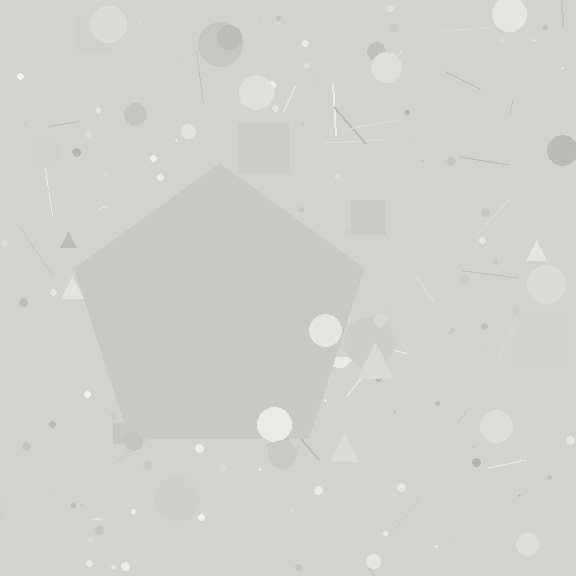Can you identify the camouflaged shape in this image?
The camouflaged shape is a pentagon.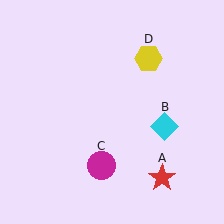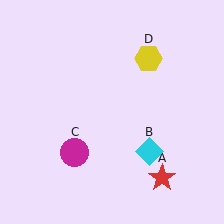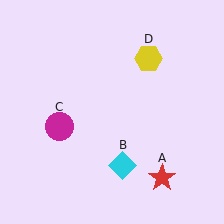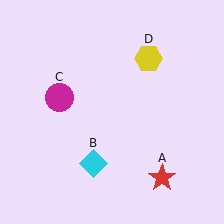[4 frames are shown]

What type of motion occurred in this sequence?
The cyan diamond (object B), magenta circle (object C) rotated clockwise around the center of the scene.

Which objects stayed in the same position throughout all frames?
Red star (object A) and yellow hexagon (object D) remained stationary.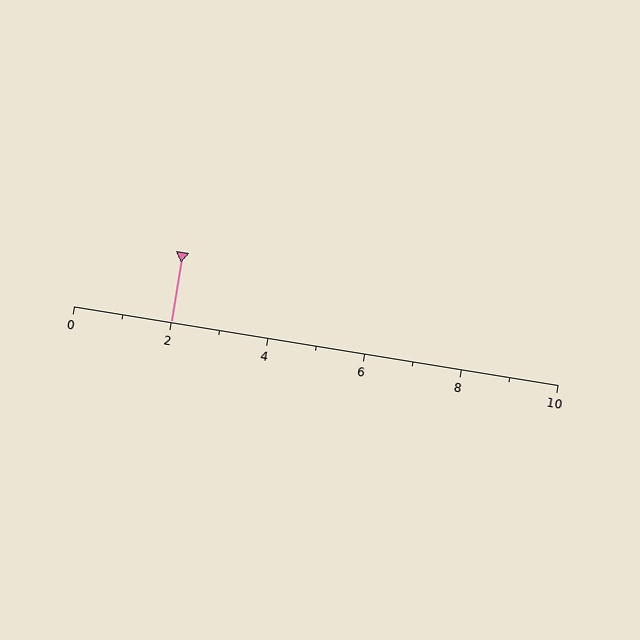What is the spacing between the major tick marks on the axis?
The major ticks are spaced 2 apart.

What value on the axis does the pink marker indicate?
The marker indicates approximately 2.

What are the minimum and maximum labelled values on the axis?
The axis runs from 0 to 10.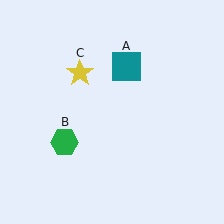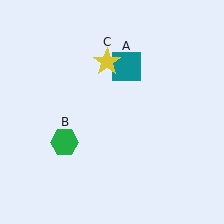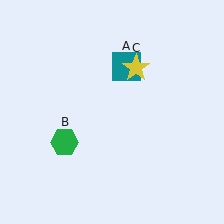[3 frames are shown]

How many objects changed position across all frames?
1 object changed position: yellow star (object C).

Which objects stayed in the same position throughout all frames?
Teal square (object A) and green hexagon (object B) remained stationary.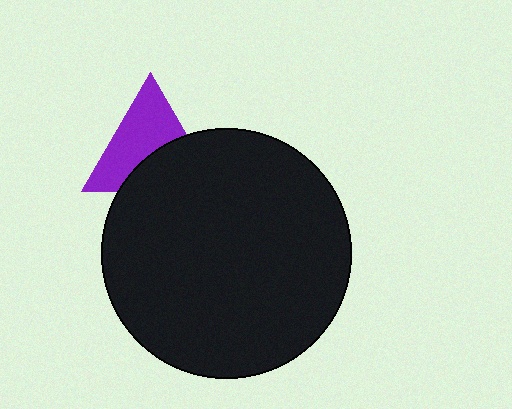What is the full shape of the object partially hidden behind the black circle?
The partially hidden object is a purple triangle.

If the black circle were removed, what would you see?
You would see the complete purple triangle.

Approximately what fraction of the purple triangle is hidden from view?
Roughly 41% of the purple triangle is hidden behind the black circle.